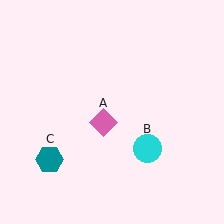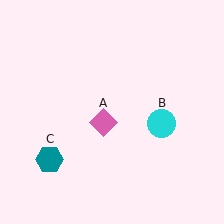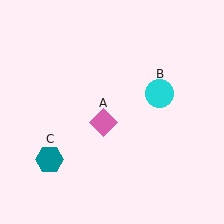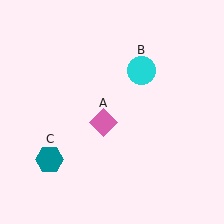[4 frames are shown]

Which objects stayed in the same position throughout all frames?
Pink diamond (object A) and teal hexagon (object C) remained stationary.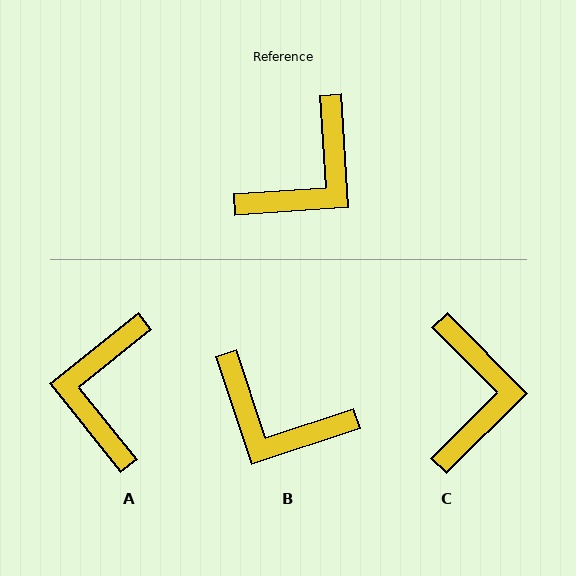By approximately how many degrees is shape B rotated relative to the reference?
Approximately 75 degrees clockwise.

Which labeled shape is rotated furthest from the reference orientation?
A, about 145 degrees away.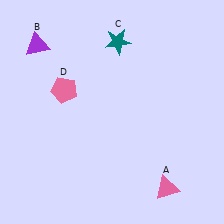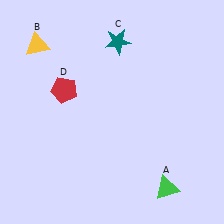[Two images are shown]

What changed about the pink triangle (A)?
In Image 1, A is pink. In Image 2, it changed to green.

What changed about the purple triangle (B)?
In Image 1, B is purple. In Image 2, it changed to yellow.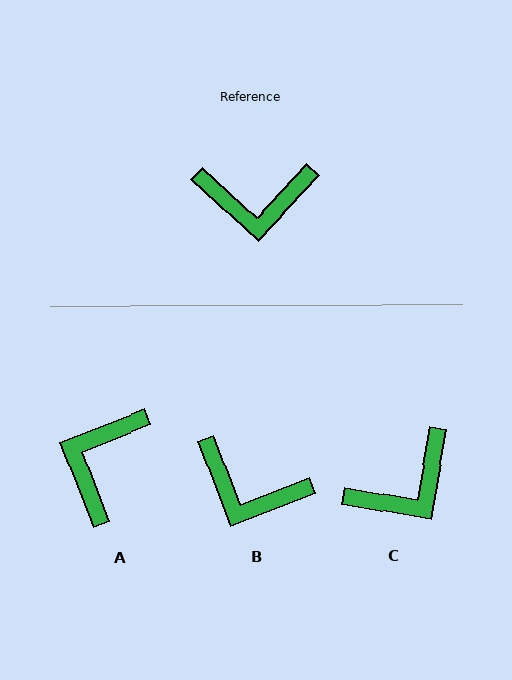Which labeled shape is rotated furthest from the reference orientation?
A, about 116 degrees away.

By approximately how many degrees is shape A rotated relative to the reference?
Approximately 116 degrees clockwise.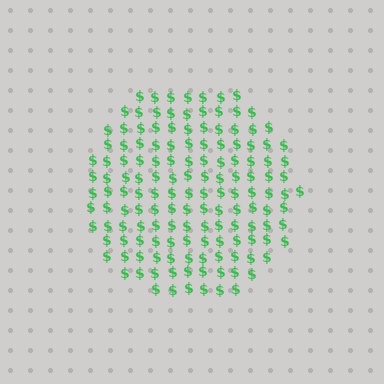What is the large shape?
The large shape is a circle.